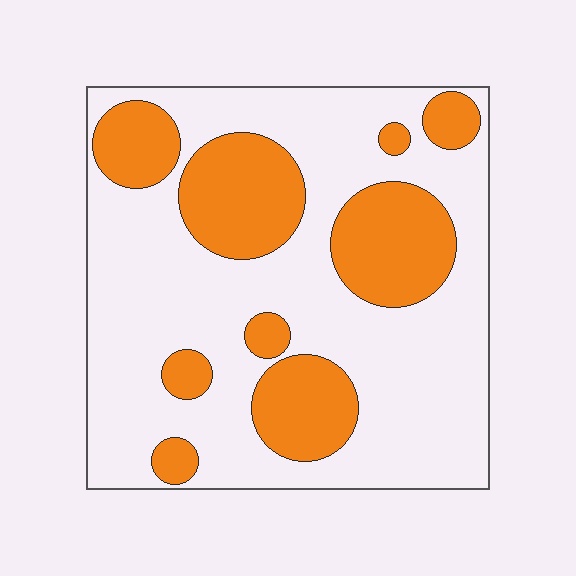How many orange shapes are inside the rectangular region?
9.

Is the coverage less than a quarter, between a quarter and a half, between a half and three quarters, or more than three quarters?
Between a quarter and a half.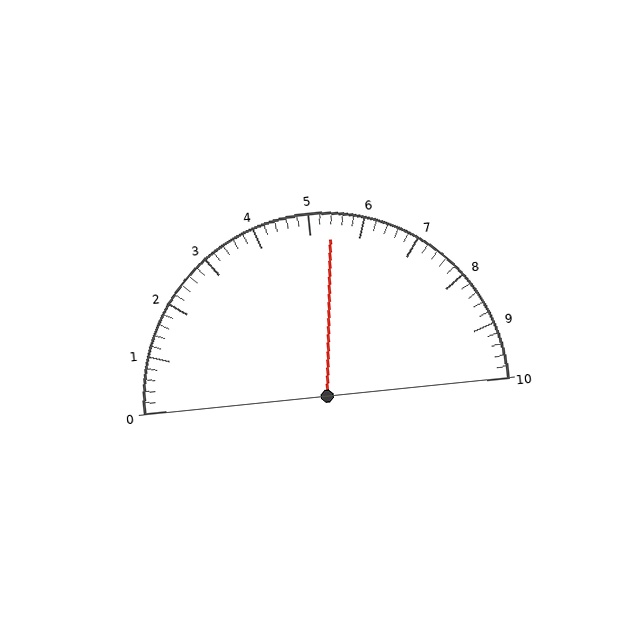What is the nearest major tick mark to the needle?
The nearest major tick mark is 5.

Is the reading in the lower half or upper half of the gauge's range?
The reading is in the upper half of the range (0 to 10).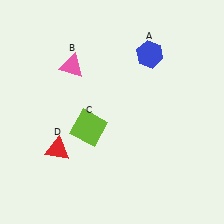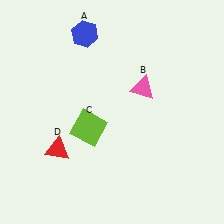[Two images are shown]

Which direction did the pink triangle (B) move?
The pink triangle (B) moved right.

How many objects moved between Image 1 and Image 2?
2 objects moved between the two images.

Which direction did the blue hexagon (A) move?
The blue hexagon (A) moved left.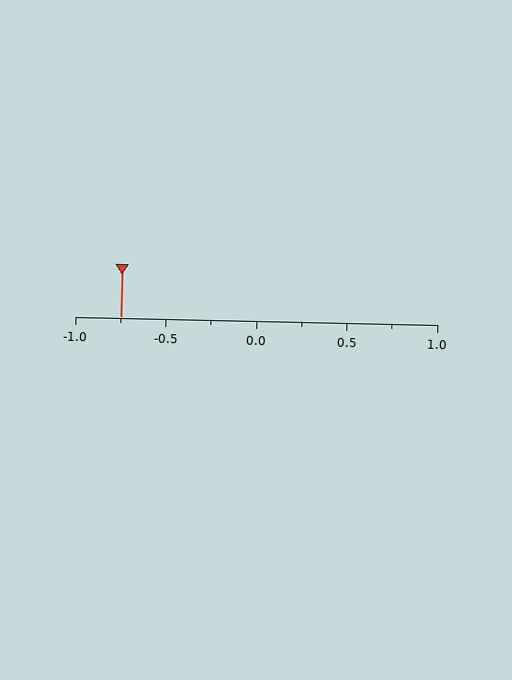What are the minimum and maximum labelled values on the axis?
The axis runs from -1.0 to 1.0.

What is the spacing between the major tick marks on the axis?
The major ticks are spaced 0.5 apart.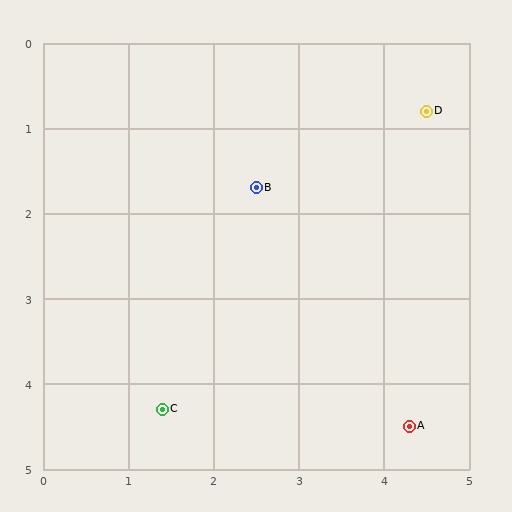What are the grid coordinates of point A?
Point A is at approximately (4.3, 4.5).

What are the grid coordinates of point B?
Point B is at approximately (2.5, 1.7).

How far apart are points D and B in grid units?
Points D and B are about 2.2 grid units apart.